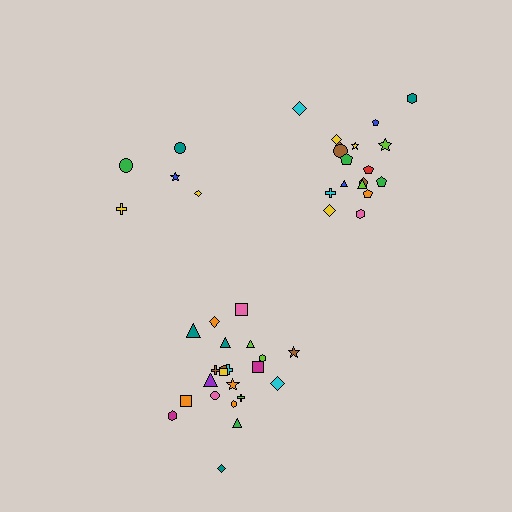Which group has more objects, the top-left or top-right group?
The top-right group.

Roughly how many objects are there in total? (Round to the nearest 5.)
Roughly 45 objects in total.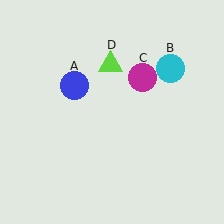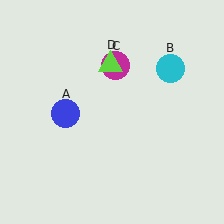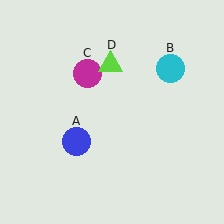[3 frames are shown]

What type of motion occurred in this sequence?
The blue circle (object A), magenta circle (object C) rotated counterclockwise around the center of the scene.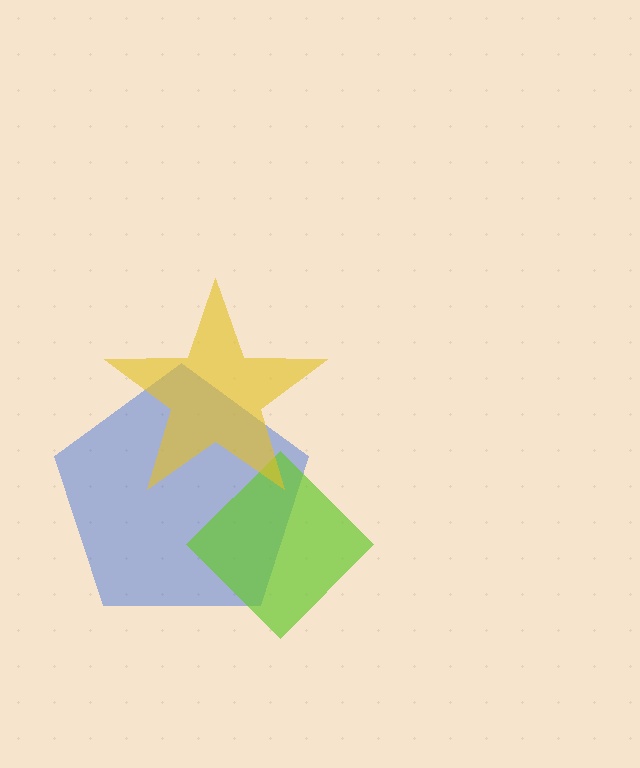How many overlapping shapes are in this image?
There are 3 overlapping shapes in the image.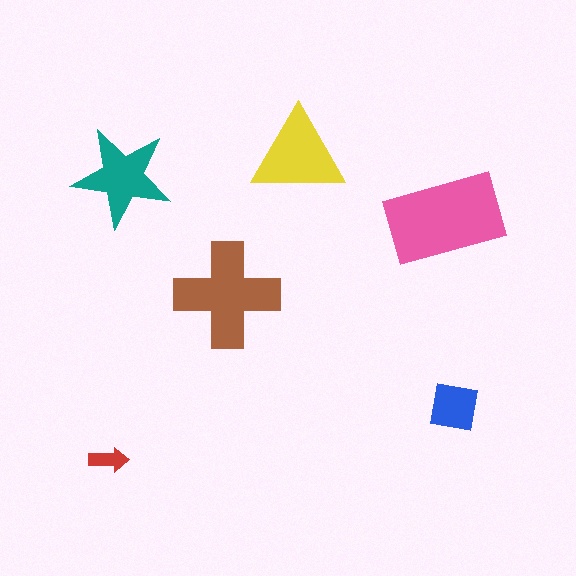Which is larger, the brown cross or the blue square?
The brown cross.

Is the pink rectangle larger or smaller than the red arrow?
Larger.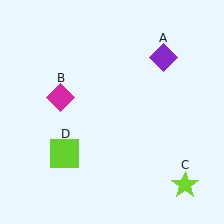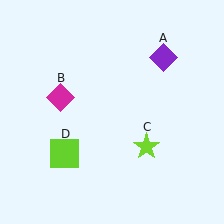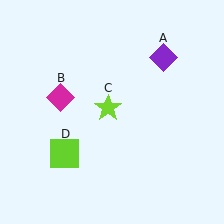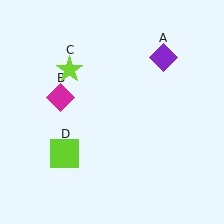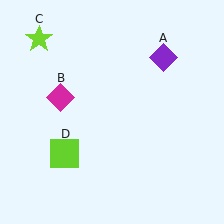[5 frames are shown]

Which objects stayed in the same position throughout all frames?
Purple diamond (object A) and magenta diamond (object B) and lime square (object D) remained stationary.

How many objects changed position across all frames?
1 object changed position: lime star (object C).